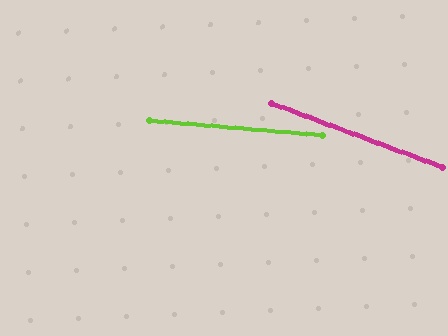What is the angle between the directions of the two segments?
Approximately 15 degrees.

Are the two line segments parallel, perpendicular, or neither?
Neither parallel nor perpendicular — they differ by about 15°.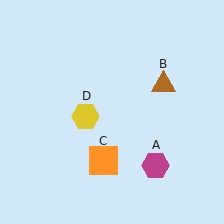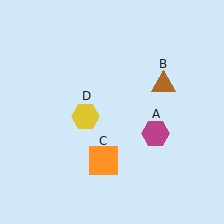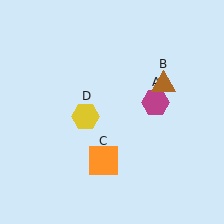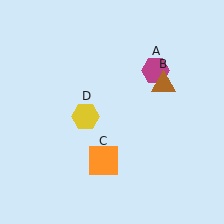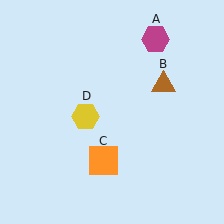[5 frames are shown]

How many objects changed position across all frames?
1 object changed position: magenta hexagon (object A).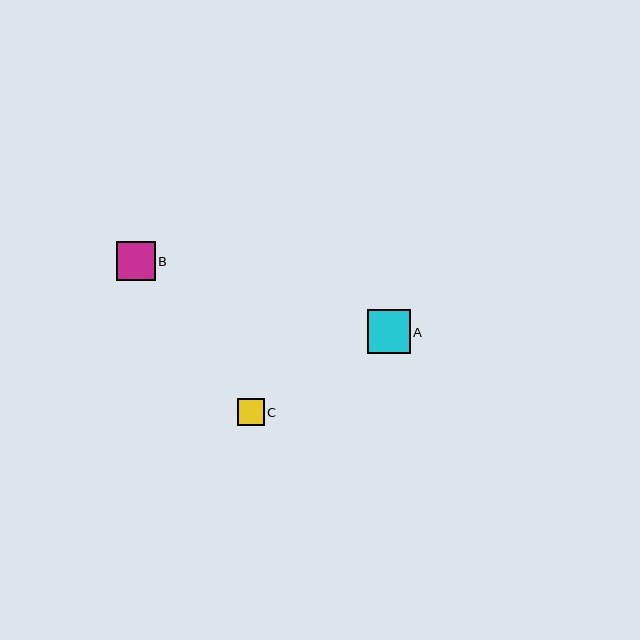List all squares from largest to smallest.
From largest to smallest: A, B, C.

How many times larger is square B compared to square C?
Square B is approximately 1.4 times the size of square C.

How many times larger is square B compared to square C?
Square B is approximately 1.4 times the size of square C.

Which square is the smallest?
Square C is the smallest with a size of approximately 27 pixels.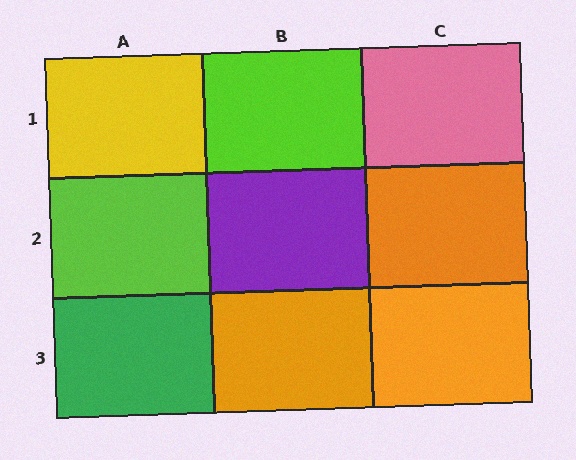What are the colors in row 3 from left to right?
Green, orange, orange.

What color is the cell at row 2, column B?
Purple.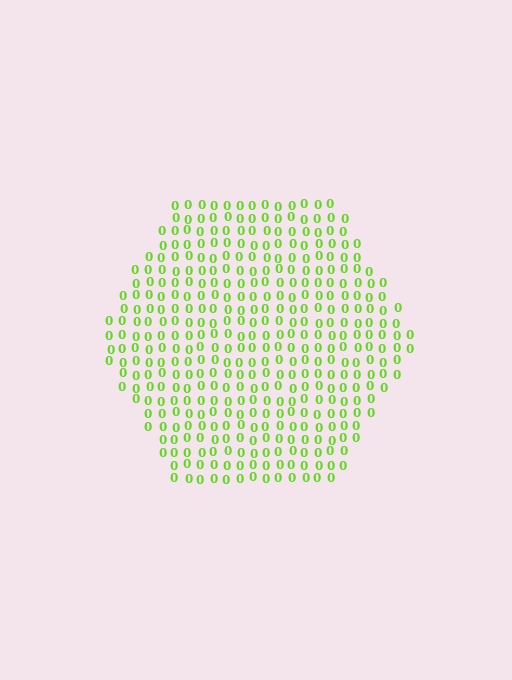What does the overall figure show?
The overall figure shows a hexagon.